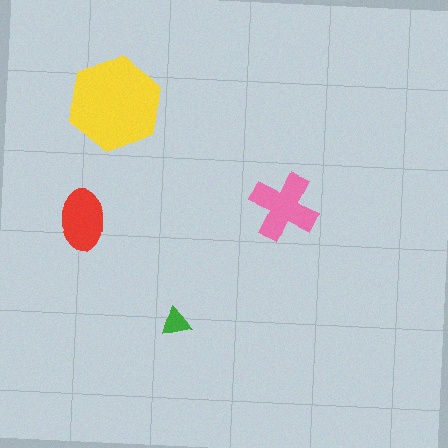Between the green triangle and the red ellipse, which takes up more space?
The red ellipse.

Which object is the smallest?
The green triangle.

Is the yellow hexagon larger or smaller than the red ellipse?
Larger.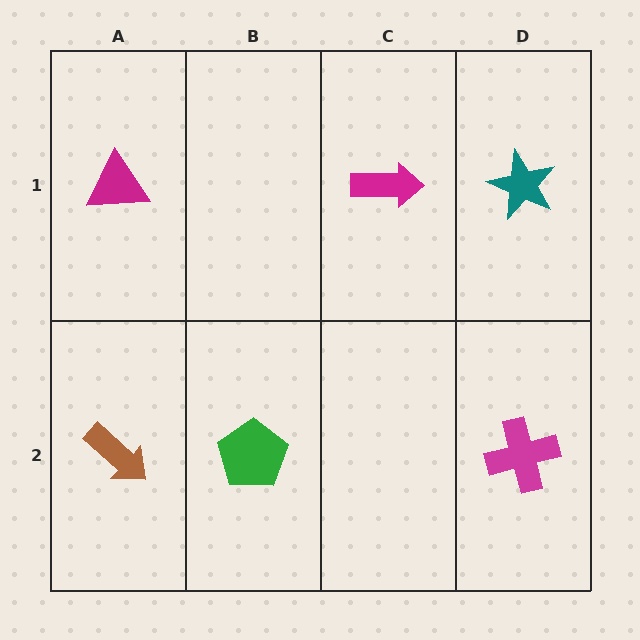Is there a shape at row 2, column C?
No, that cell is empty.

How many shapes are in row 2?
3 shapes.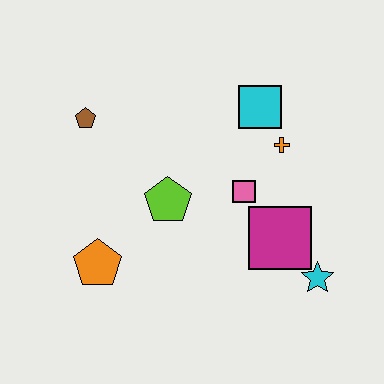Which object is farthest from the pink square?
The brown pentagon is farthest from the pink square.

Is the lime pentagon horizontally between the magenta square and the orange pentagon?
Yes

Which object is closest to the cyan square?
The orange cross is closest to the cyan square.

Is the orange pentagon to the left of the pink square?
Yes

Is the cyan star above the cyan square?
No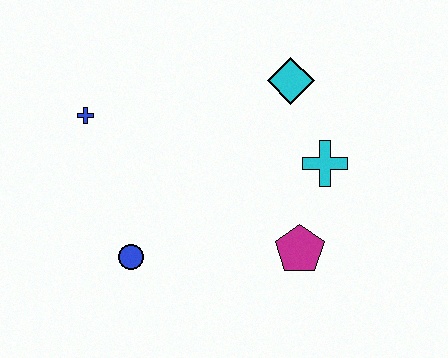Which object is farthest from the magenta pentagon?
The blue cross is farthest from the magenta pentagon.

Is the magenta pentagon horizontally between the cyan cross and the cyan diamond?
Yes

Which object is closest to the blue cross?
The blue circle is closest to the blue cross.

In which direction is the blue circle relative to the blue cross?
The blue circle is below the blue cross.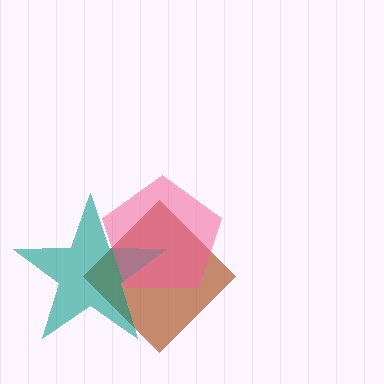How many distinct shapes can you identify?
There are 3 distinct shapes: a brown diamond, a teal star, a pink pentagon.